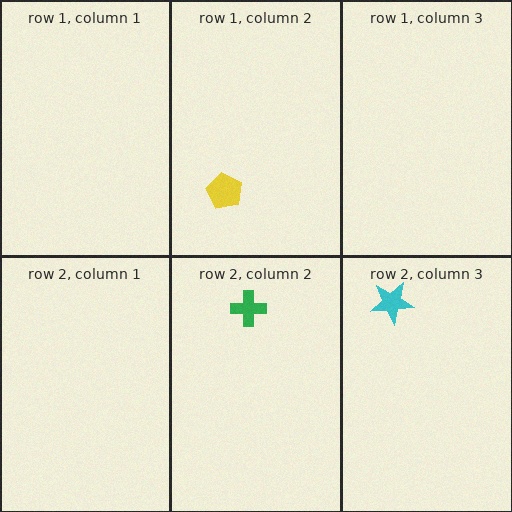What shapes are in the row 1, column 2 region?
The yellow pentagon.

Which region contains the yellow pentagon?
The row 1, column 2 region.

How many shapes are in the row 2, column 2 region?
1.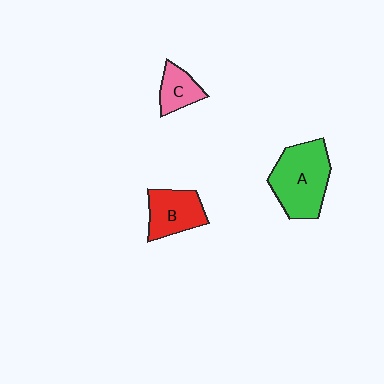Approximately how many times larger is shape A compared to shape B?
Approximately 1.5 times.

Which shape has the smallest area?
Shape C (pink).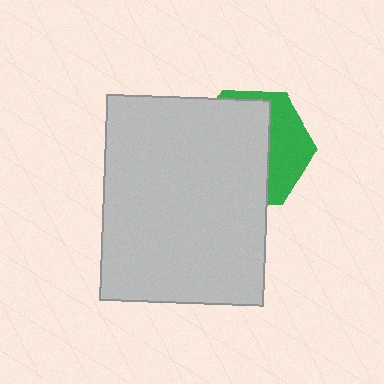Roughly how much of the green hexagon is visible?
A small part of it is visible (roughly 36%).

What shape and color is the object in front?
The object in front is a light gray rectangle.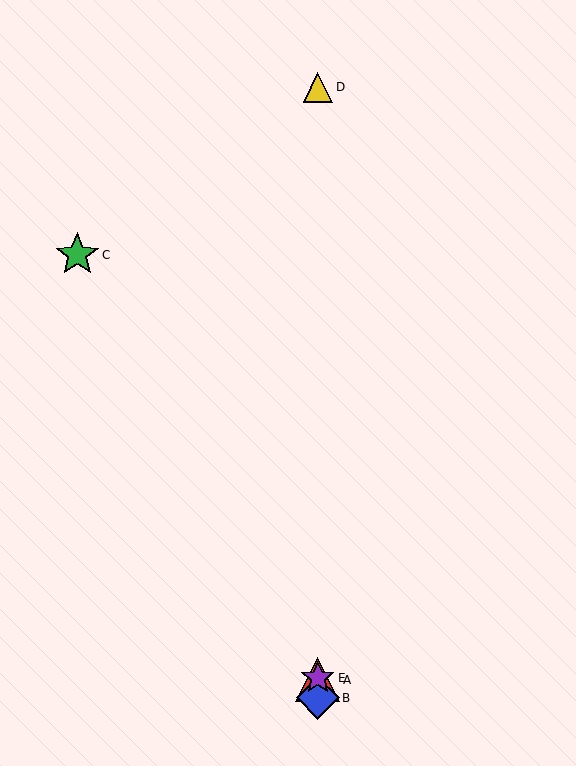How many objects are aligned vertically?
4 objects (A, B, D, E) are aligned vertically.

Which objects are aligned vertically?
Objects A, B, D, E are aligned vertically.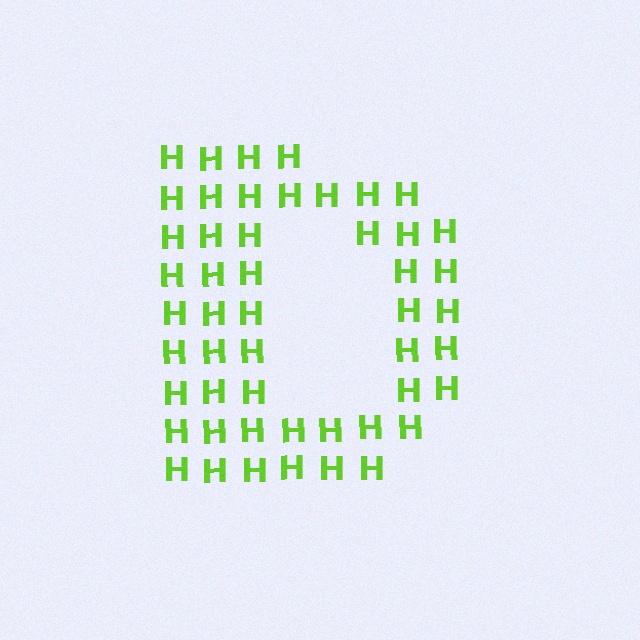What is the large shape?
The large shape is the letter D.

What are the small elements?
The small elements are letter H's.